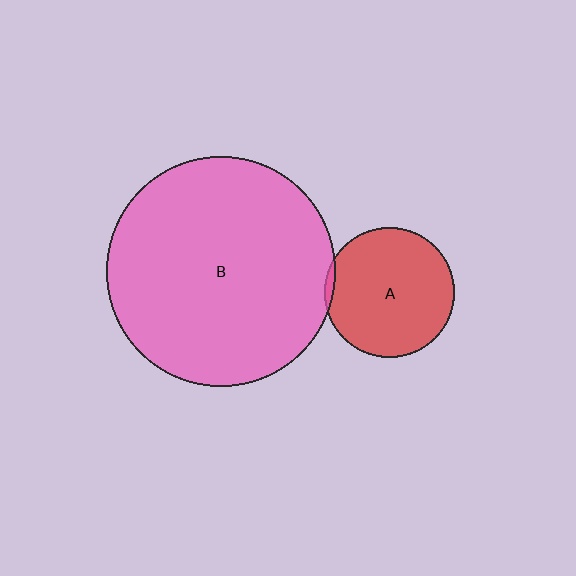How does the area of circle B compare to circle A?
Approximately 3.1 times.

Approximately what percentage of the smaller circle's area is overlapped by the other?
Approximately 5%.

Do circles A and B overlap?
Yes.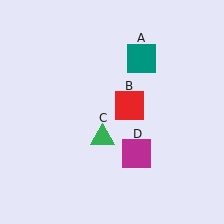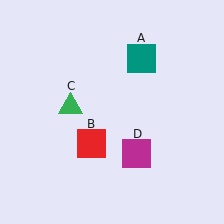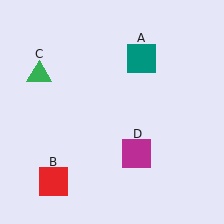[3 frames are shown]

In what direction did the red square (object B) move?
The red square (object B) moved down and to the left.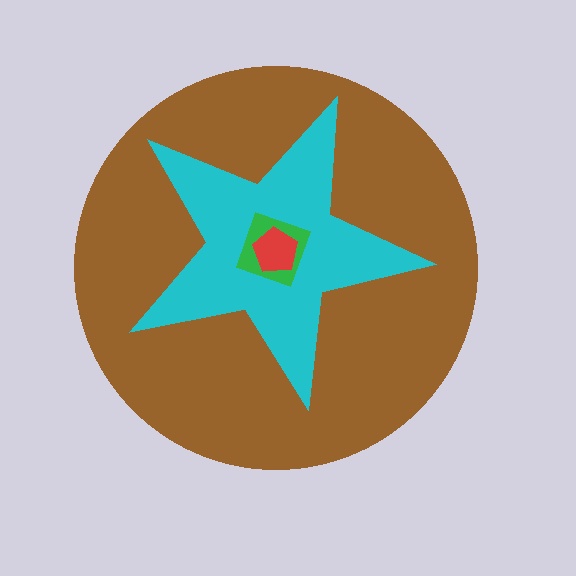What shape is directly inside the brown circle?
The cyan star.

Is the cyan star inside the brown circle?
Yes.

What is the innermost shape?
The red pentagon.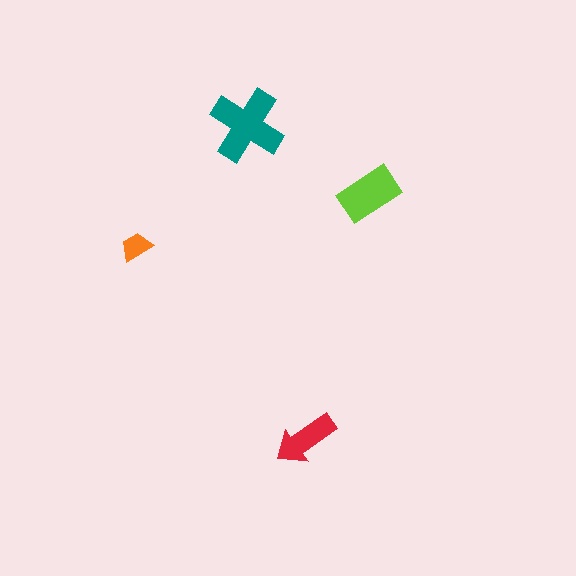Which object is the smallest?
The orange trapezoid.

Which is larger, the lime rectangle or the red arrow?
The lime rectangle.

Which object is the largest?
The teal cross.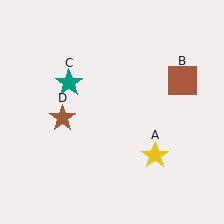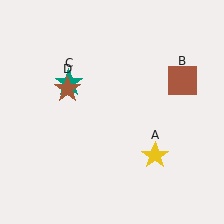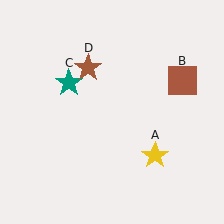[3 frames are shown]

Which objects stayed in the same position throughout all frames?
Yellow star (object A) and brown square (object B) and teal star (object C) remained stationary.